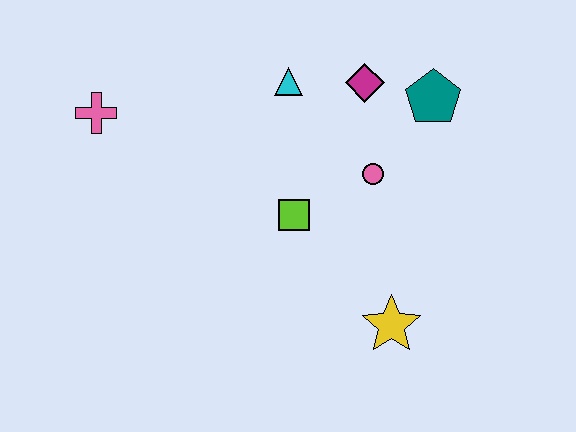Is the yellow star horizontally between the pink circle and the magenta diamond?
No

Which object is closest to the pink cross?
The cyan triangle is closest to the pink cross.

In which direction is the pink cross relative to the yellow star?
The pink cross is to the left of the yellow star.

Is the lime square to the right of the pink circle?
No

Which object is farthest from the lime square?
The pink cross is farthest from the lime square.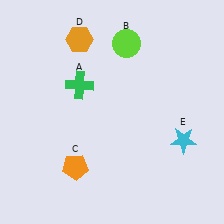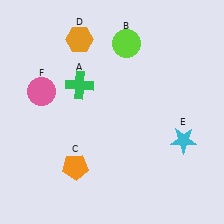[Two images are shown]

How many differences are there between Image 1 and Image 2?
There is 1 difference between the two images.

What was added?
A pink circle (F) was added in Image 2.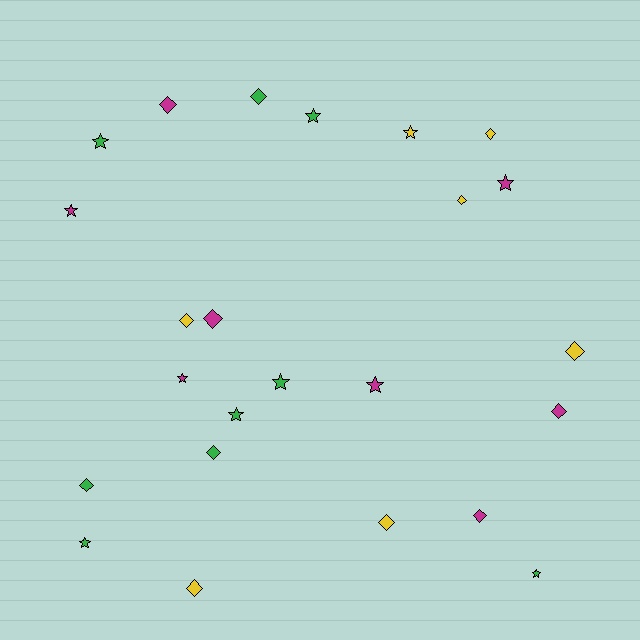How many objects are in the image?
There are 24 objects.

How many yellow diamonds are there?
There are 6 yellow diamonds.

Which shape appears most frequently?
Diamond, with 13 objects.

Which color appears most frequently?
Green, with 9 objects.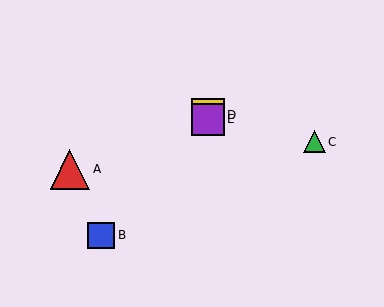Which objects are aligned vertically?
Objects D, E are aligned vertically.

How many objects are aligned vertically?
2 objects (D, E) are aligned vertically.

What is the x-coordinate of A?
Object A is at x≈70.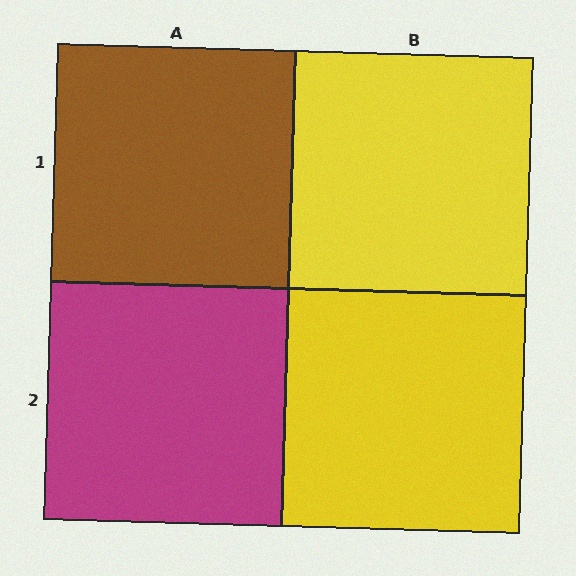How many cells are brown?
1 cell is brown.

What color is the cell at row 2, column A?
Magenta.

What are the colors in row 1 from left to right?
Brown, yellow.